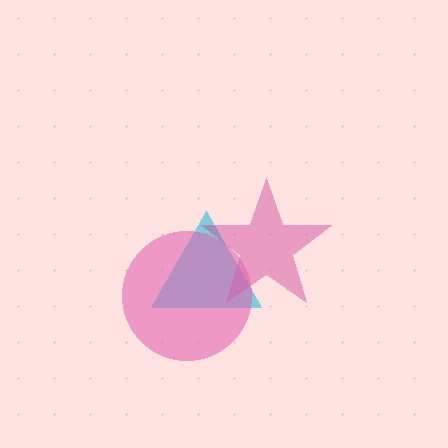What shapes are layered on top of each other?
The layered shapes are: a cyan triangle, a magenta star, a pink circle.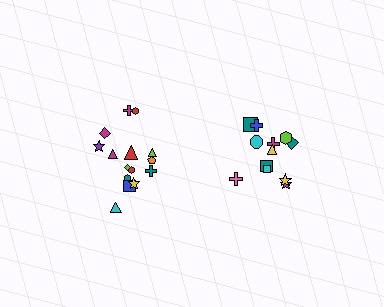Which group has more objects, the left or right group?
The left group.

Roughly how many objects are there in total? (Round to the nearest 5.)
Roughly 25 objects in total.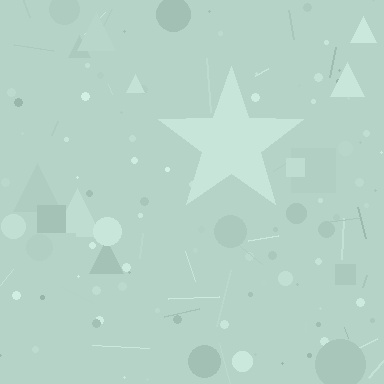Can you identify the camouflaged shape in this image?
The camouflaged shape is a star.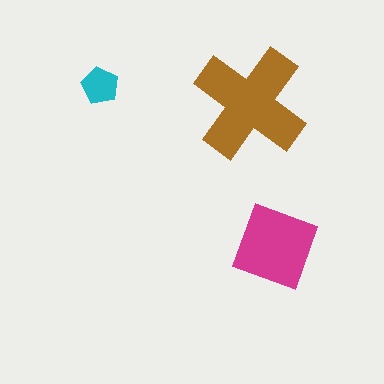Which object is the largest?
The brown cross.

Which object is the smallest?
The cyan pentagon.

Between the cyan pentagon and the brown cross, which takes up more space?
The brown cross.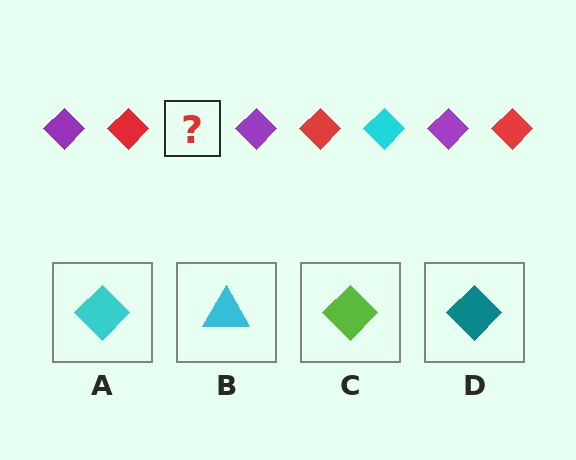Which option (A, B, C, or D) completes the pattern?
A.